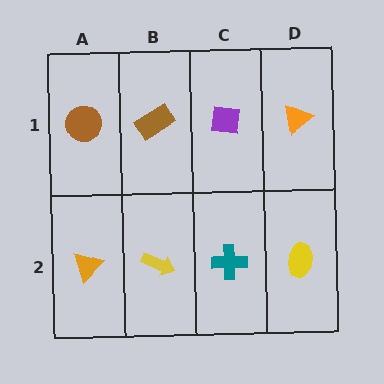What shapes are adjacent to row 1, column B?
A yellow arrow (row 2, column B), a brown circle (row 1, column A), a purple square (row 1, column C).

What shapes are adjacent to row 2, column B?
A brown rectangle (row 1, column B), an orange triangle (row 2, column A), a teal cross (row 2, column C).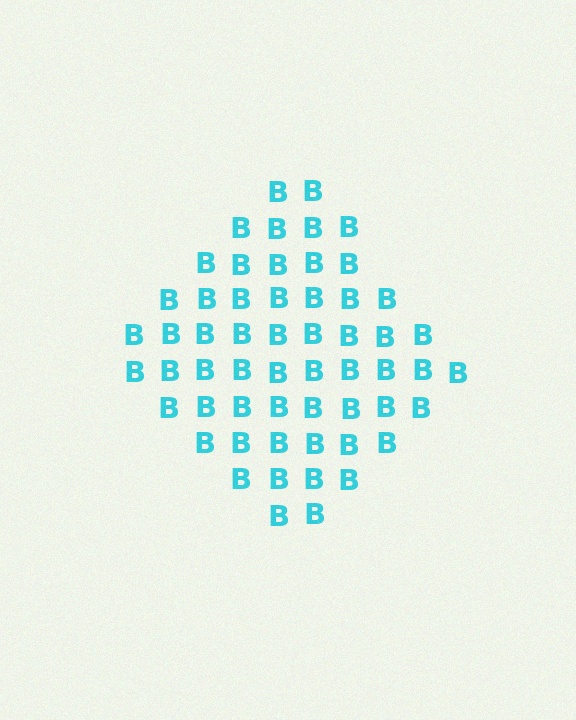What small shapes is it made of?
It is made of small letter B's.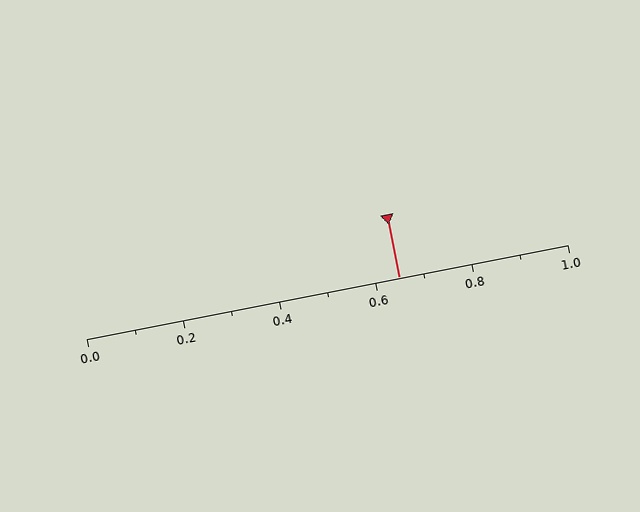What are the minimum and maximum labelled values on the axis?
The axis runs from 0.0 to 1.0.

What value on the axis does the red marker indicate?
The marker indicates approximately 0.65.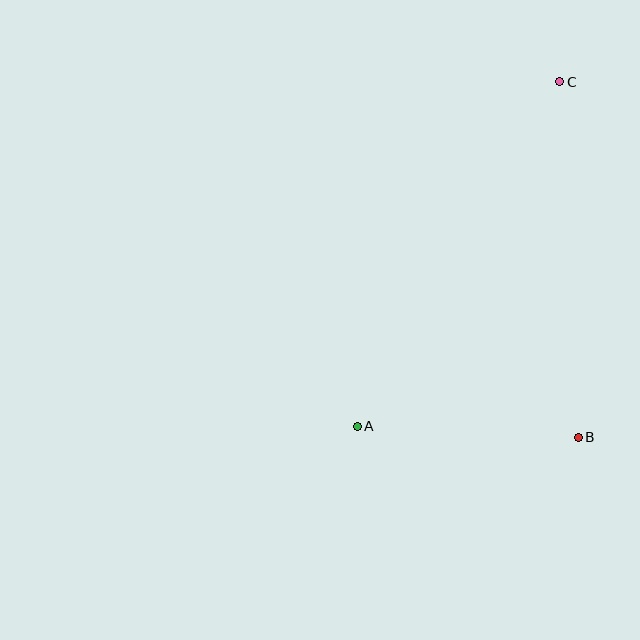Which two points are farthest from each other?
Points A and C are farthest from each other.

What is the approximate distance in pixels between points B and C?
The distance between B and C is approximately 356 pixels.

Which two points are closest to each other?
Points A and B are closest to each other.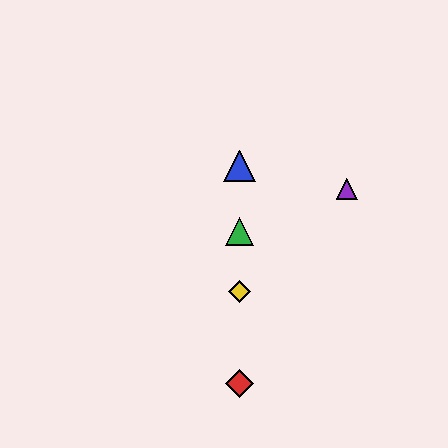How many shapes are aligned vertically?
4 shapes (the red diamond, the blue triangle, the green triangle, the yellow diamond) are aligned vertically.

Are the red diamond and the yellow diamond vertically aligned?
Yes, both are at x≈239.